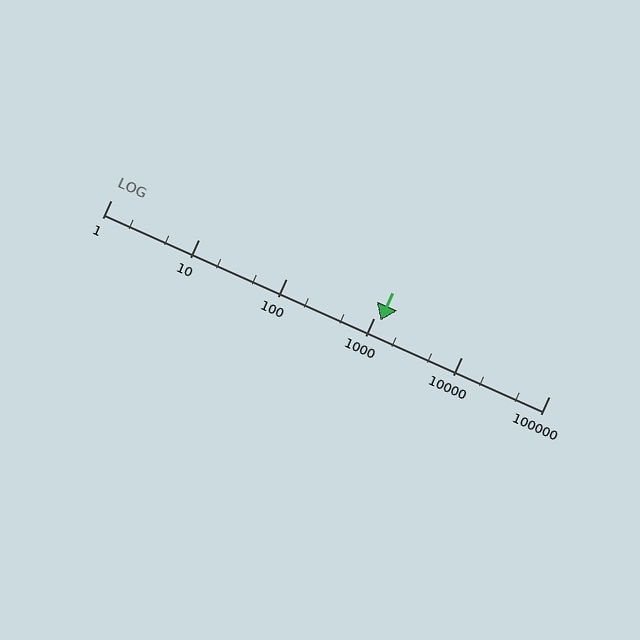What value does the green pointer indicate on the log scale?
The pointer indicates approximately 1200.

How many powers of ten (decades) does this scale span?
The scale spans 5 decades, from 1 to 100000.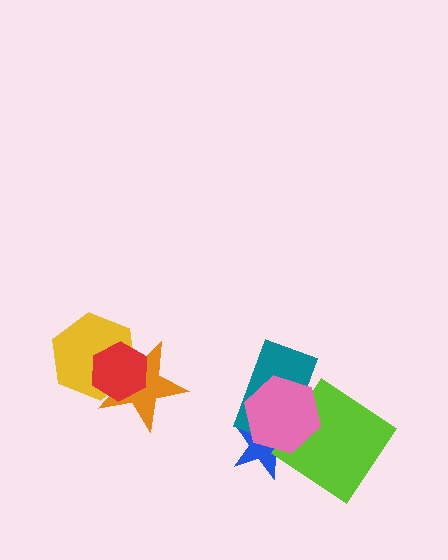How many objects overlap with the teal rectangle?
3 objects overlap with the teal rectangle.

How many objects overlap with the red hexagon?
2 objects overlap with the red hexagon.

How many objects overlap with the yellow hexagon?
2 objects overlap with the yellow hexagon.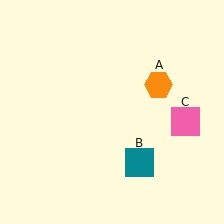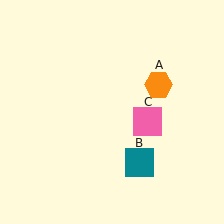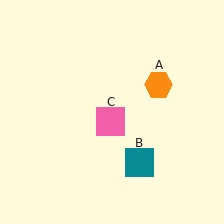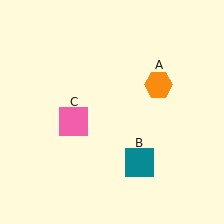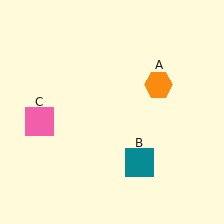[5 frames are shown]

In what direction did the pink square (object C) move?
The pink square (object C) moved left.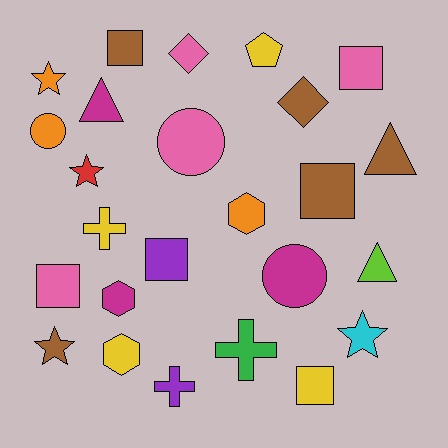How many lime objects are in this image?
There is 1 lime object.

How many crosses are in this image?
There are 3 crosses.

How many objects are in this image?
There are 25 objects.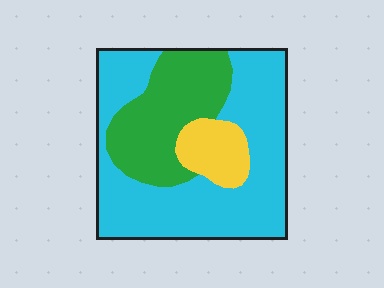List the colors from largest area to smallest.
From largest to smallest: cyan, green, yellow.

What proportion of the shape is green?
Green covers about 30% of the shape.